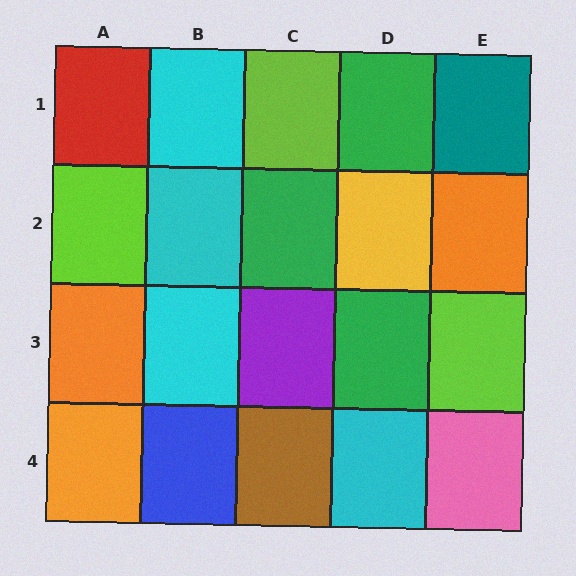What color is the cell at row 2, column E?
Orange.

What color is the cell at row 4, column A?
Orange.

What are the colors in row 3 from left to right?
Orange, cyan, purple, green, lime.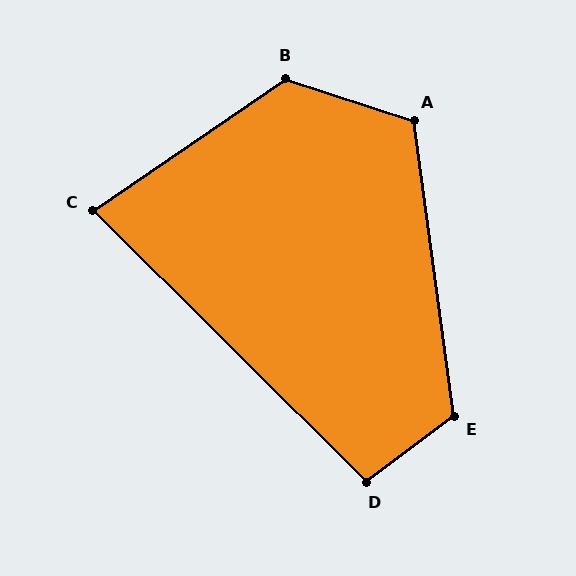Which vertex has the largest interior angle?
B, at approximately 127 degrees.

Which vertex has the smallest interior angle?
C, at approximately 79 degrees.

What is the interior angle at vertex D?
Approximately 98 degrees (obtuse).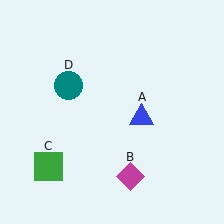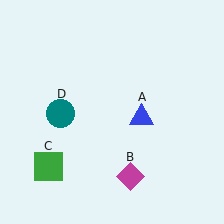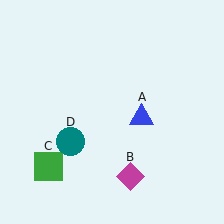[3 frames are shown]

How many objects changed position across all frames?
1 object changed position: teal circle (object D).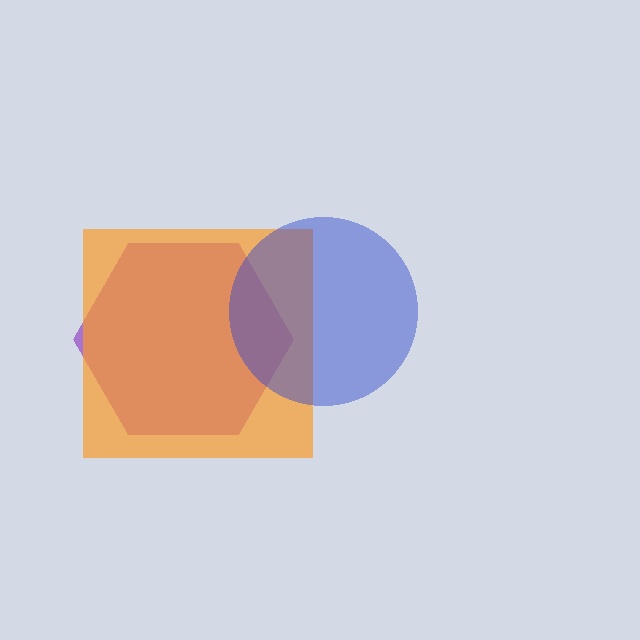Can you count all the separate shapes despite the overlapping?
Yes, there are 3 separate shapes.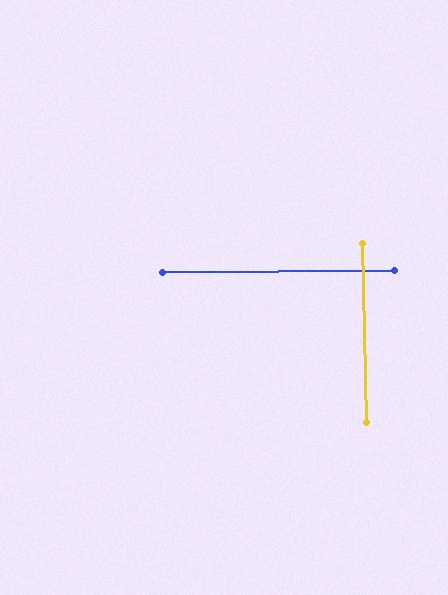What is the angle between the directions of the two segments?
Approximately 89 degrees.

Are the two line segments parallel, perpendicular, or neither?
Perpendicular — they meet at approximately 89°.